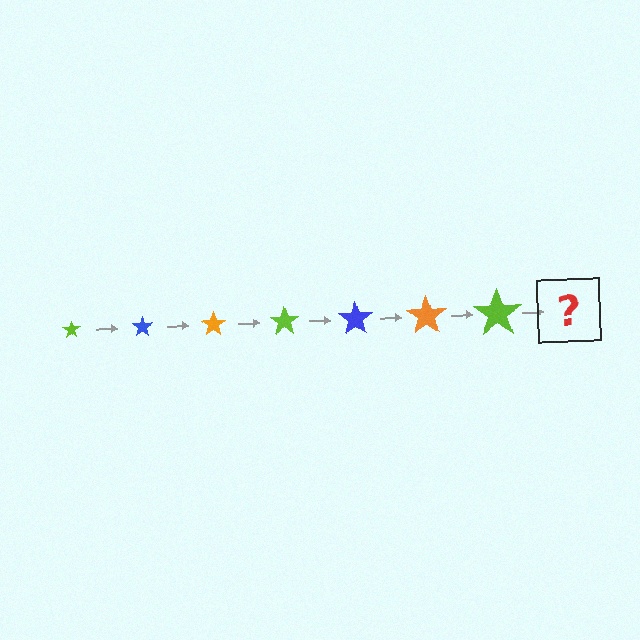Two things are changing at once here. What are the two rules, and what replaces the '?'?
The two rules are that the star grows larger each step and the color cycles through lime, blue, and orange. The '?' should be a blue star, larger than the previous one.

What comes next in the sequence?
The next element should be a blue star, larger than the previous one.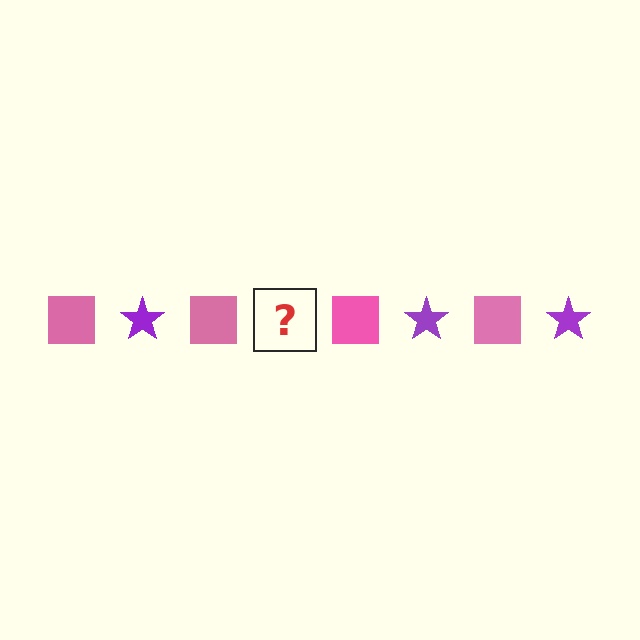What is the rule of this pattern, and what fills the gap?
The rule is that the pattern alternates between pink square and purple star. The gap should be filled with a purple star.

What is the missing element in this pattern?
The missing element is a purple star.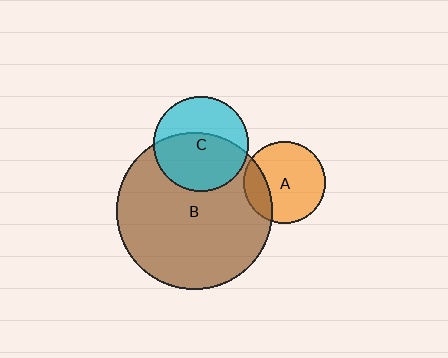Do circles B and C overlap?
Yes.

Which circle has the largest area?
Circle B (brown).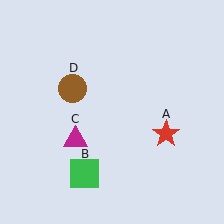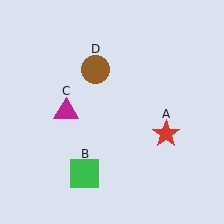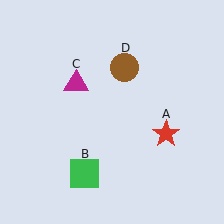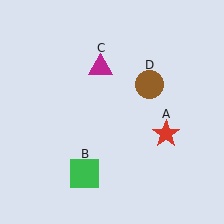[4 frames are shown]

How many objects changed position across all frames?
2 objects changed position: magenta triangle (object C), brown circle (object D).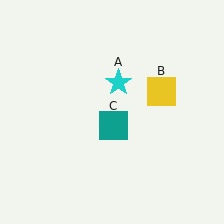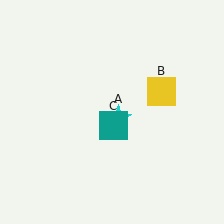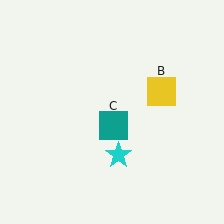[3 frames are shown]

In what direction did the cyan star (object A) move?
The cyan star (object A) moved down.